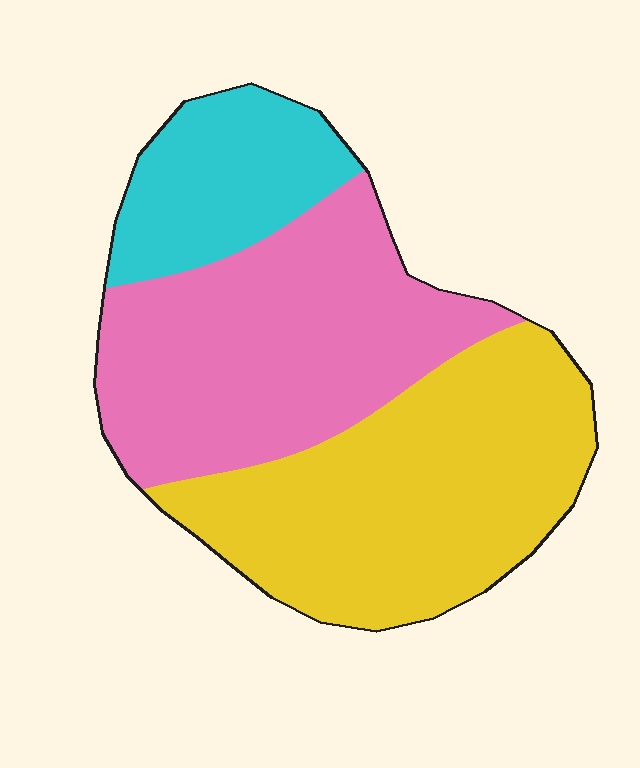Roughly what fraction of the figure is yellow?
Yellow takes up about two fifths (2/5) of the figure.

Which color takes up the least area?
Cyan, at roughly 20%.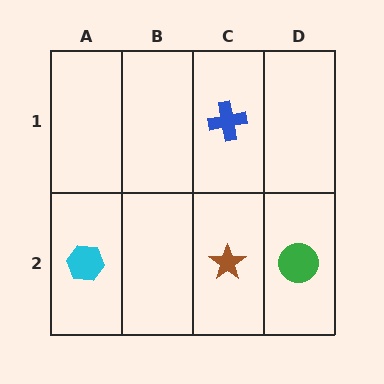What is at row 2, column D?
A green circle.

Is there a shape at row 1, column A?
No, that cell is empty.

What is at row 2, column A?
A cyan hexagon.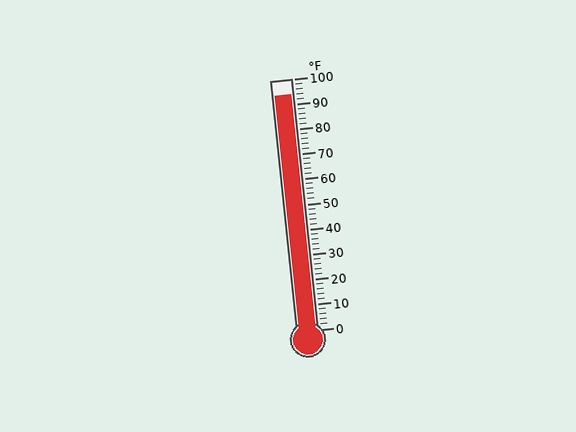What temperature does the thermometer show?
The thermometer shows approximately 94°F.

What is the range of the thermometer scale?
The thermometer scale ranges from 0°F to 100°F.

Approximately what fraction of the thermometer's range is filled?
The thermometer is filled to approximately 95% of its range.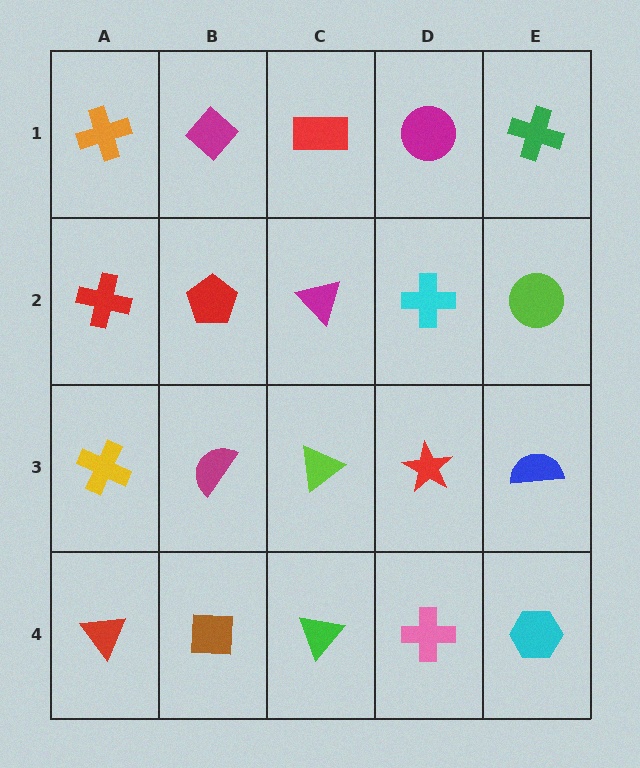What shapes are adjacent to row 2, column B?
A magenta diamond (row 1, column B), a magenta semicircle (row 3, column B), a red cross (row 2, column A), a magenta triangle (row 2, column C).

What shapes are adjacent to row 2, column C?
A red rectangle (row 1, column C), a lime triangle (row 3, column C), a red pentagon (row 2, column B), a cyan cross (row 2, column D).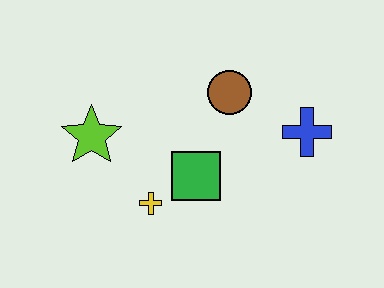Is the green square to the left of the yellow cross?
No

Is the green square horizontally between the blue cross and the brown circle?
No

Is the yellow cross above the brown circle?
No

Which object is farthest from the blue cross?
The lime star is farthest from the blue cross.